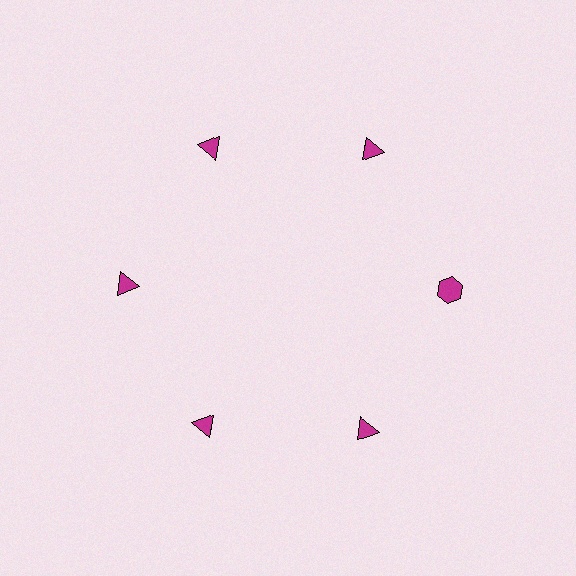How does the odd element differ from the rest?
It has a different shape: hexagon instead of triangle.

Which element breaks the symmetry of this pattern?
The magenta hexagon at roughly the 3 o'clock position breaks the symmetry. All other shapes are magenta triangles.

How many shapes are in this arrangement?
There are 6 shapes arranged in a ring pattern.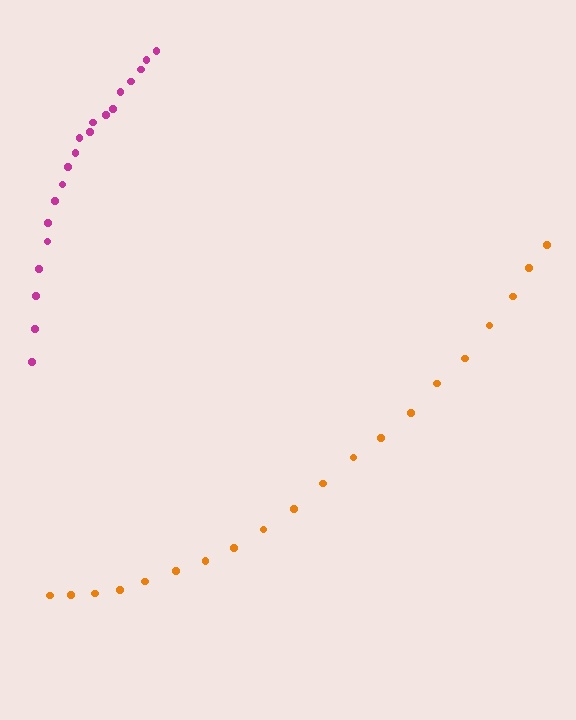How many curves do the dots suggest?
There are 2 distinct paths.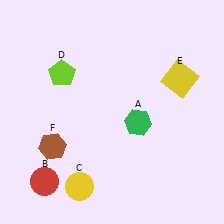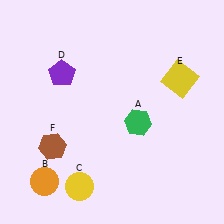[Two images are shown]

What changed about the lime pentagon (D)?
In Image 1, D is lime. In Image 2, it changed to purple.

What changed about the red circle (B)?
In Image 1, B is red. In Image 2, it changed to orange.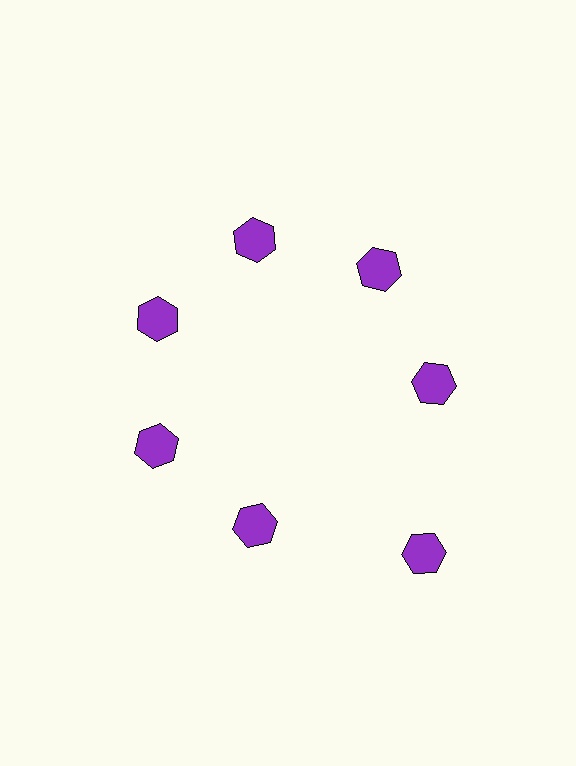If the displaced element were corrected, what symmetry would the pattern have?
It would have 7-fold rotational symmetry — the pattern would map onto itself every 51 degrees.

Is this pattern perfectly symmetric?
No. The 7 purple hexagons are arranged in a ring, but one element near the 5 o'clock position is pushed outward from the center, breaking the 7-fold rotational symmetry.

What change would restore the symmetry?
The symmetry would be restored by moving it inward, back onto the ring so that all 7 hexagons sit at equal angles and equal distance from the center.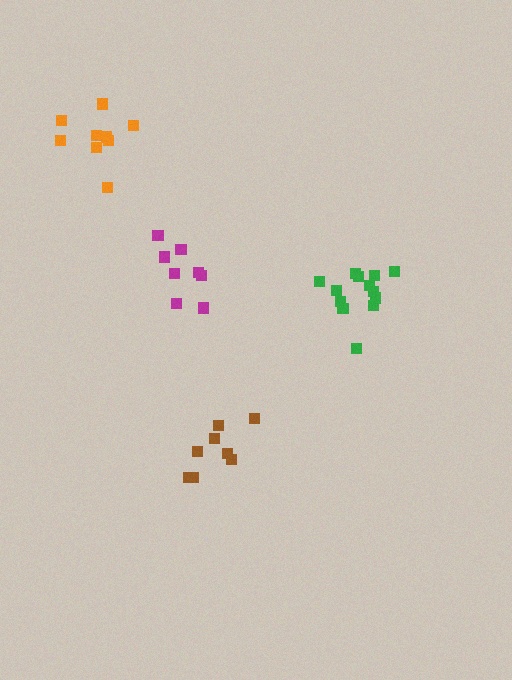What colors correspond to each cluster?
The clusters are colored: magenta, orange, green, brown.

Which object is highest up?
The orange cluster is topmost.